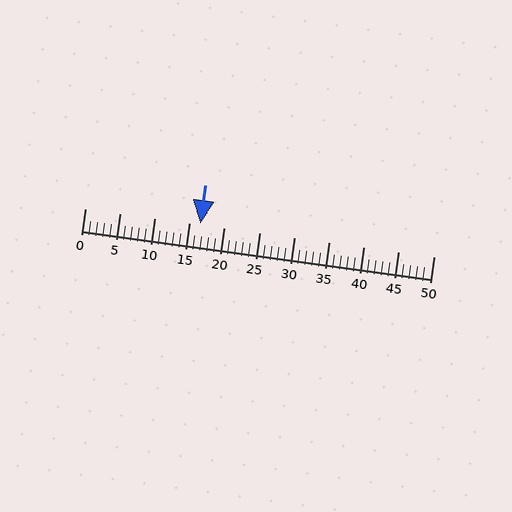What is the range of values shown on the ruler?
The ruler shows values from 0 to 50.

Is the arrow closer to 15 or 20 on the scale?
The arrow is closer to 15.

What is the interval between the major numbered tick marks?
The major tick marks are spaced 5 units apart.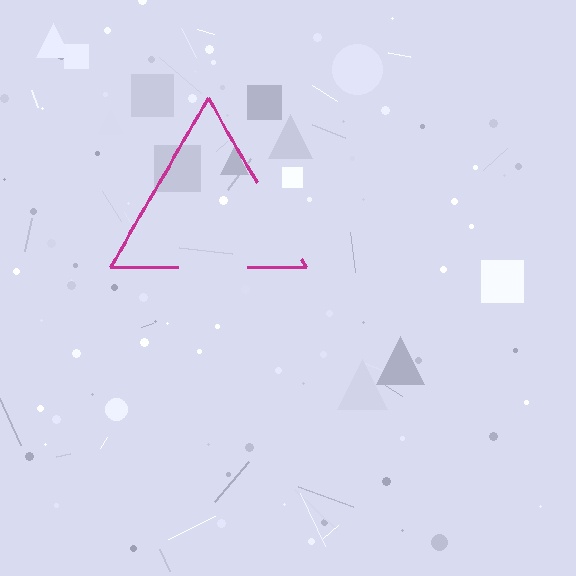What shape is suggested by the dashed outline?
The dashed outline suggests a triangle.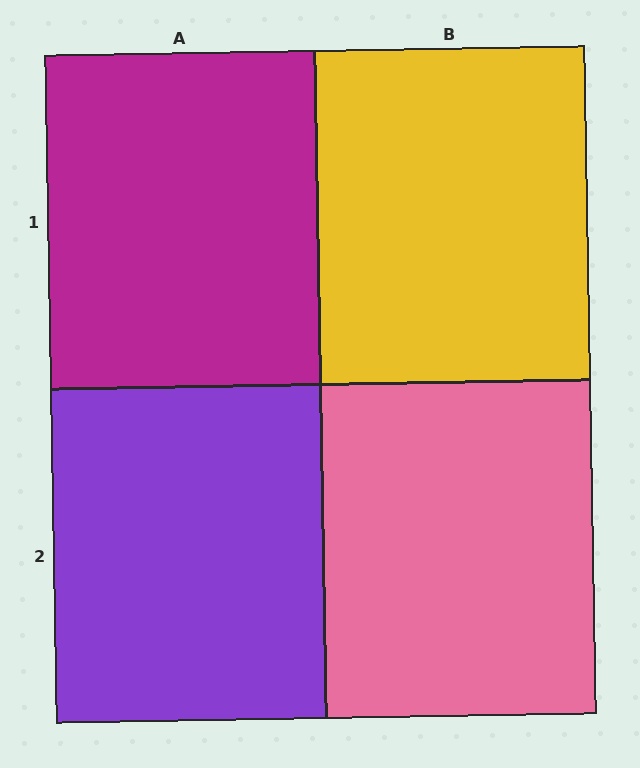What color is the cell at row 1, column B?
Yellow.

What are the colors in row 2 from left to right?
Purple, pink.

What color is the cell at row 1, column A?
Magenta.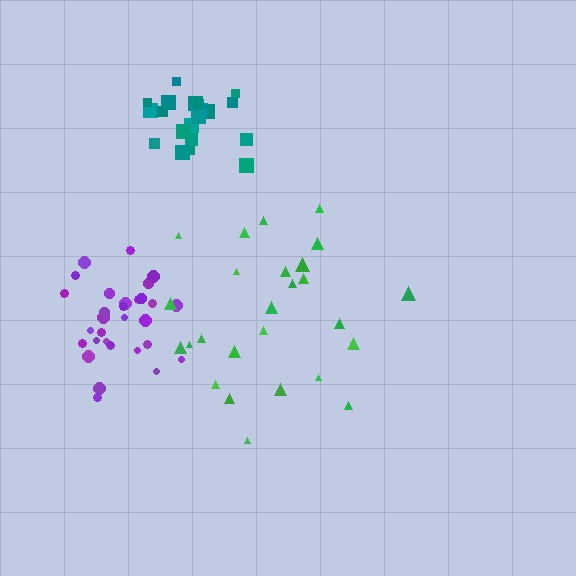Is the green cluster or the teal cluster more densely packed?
Teal.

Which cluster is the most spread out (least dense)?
Green.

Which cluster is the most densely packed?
Purple.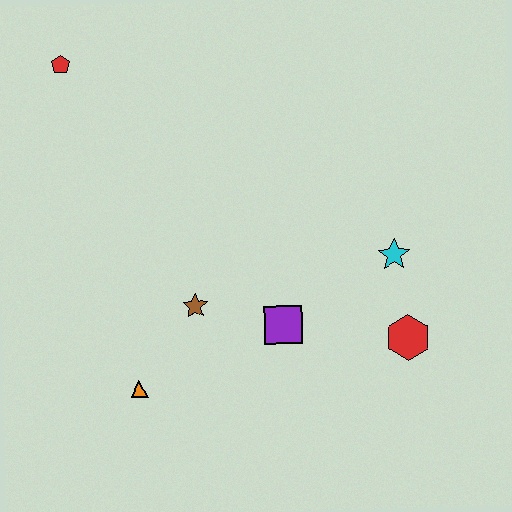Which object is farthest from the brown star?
The red pentagon is farthest from the brown star.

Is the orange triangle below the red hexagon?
Yes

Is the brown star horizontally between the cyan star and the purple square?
No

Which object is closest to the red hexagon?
The cyan star is closest to the red hexagon.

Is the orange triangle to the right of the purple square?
No